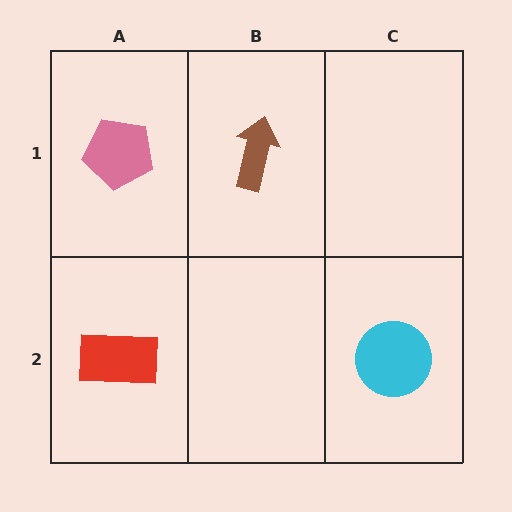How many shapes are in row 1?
2 shapes.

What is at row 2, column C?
A cyan circle.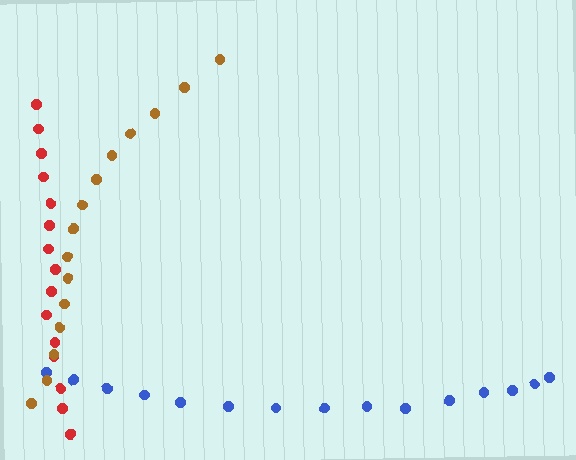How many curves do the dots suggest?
There are 3 distinct paths.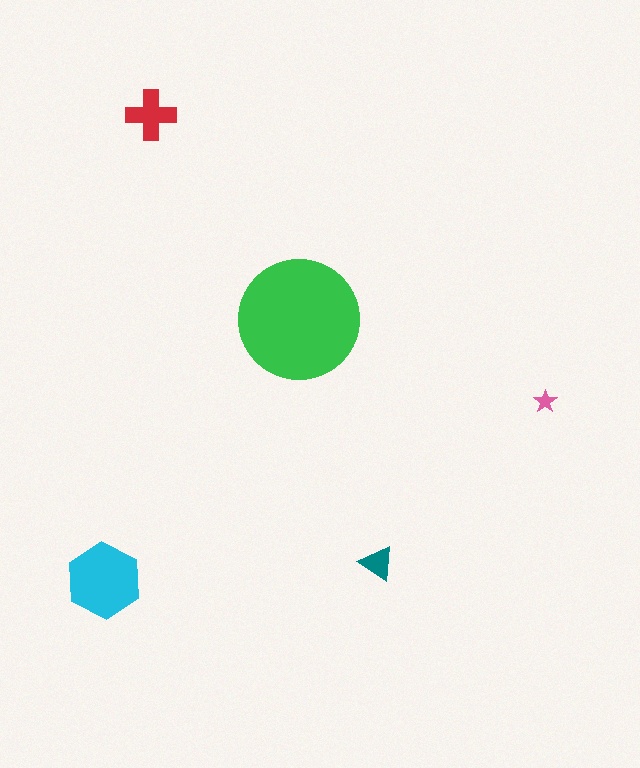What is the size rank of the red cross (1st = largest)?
3rd.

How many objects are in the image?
There are 5 objects in the image.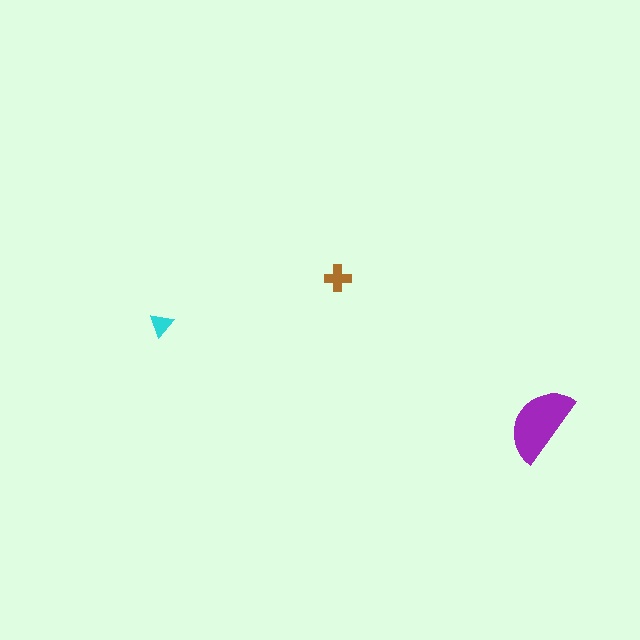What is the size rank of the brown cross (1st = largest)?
2nd.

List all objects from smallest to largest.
The cyan triangle, the brown cross, the purple semicircle.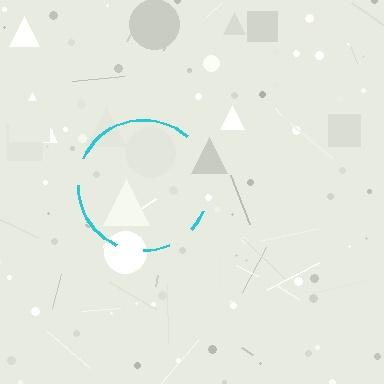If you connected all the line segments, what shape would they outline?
They would outline a circle.